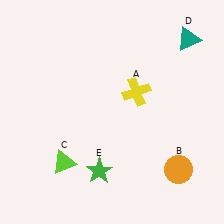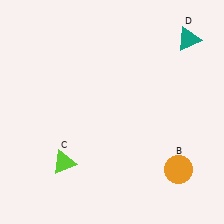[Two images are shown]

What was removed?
The yellow cross (A), the green star (E) were removed in Image 2.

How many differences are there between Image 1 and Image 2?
There are 2 differences between the two images.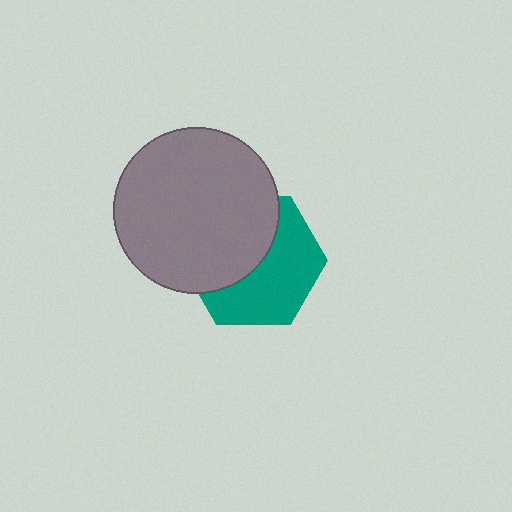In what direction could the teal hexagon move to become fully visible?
The teal hexagon could move toward the lower-right. That would shift it out from behind the gray circle entirely.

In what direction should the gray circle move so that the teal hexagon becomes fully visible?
The gray circle should move toward the upper-left. That is the shortest direction to clear the overlap and leave the teal hexagon fully visible.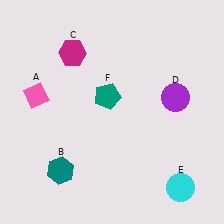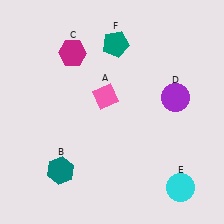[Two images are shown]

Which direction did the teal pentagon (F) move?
The teal pentagon (F) moved up.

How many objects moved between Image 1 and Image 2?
2 objects moved between the two images.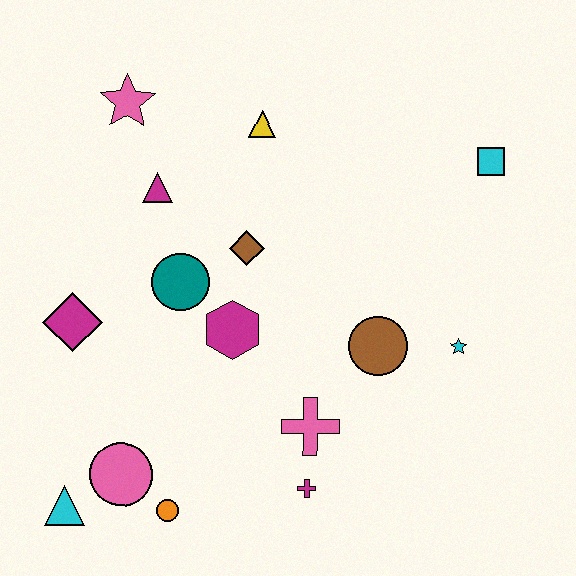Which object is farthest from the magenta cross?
The pink star is farthest from the magenta cross.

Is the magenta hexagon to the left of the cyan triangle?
No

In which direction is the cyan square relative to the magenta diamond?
The cyan square is to the right of the magenta diamond.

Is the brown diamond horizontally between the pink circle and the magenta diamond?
No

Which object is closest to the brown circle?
The cyan star is closest to the brown circle.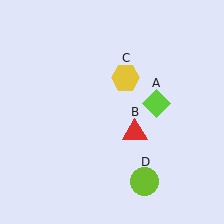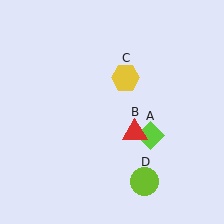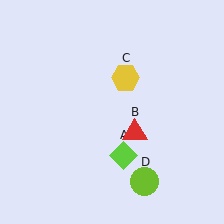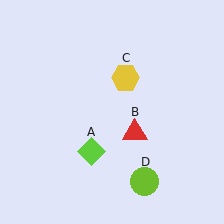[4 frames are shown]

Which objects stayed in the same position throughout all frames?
Red triangle (object B) and yellow hexagon (object C) and lime circle (object D) remained stationary.